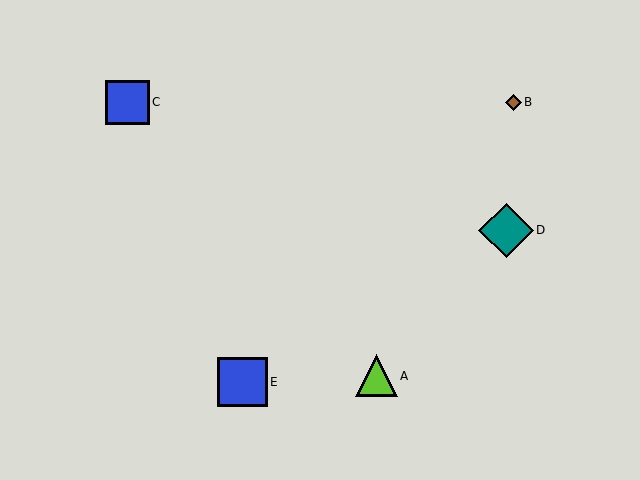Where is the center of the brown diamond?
The center of the brown diamond is at (513, 102).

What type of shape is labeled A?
Shape A is a lime triangle.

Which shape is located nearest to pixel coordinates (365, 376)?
The lime triangle (labeled A) at (376, 376) is nearest to that location.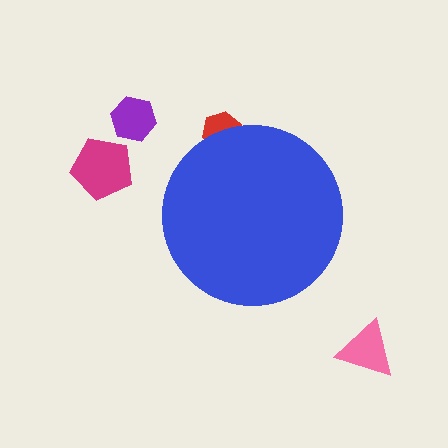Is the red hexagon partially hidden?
Yes, the red hexagon is partially hidden behind the blue circle.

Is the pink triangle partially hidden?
No, the pink triangle is fully visible.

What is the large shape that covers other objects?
A blue circle.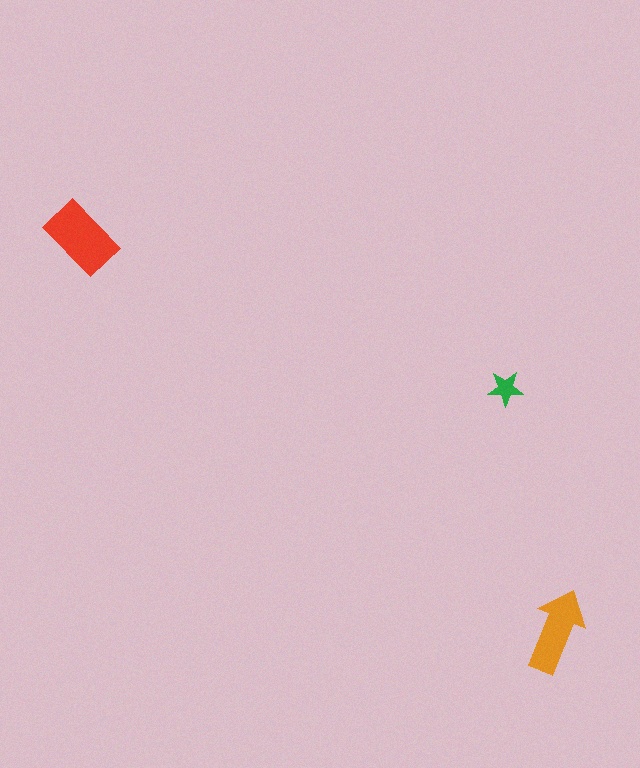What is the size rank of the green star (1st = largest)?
3rd.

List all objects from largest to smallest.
The red rectangle, the orange arrow, the green star.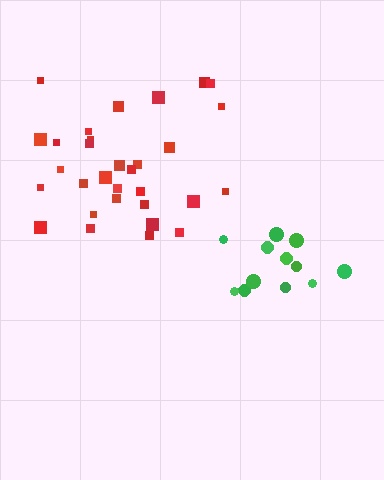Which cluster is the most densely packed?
Red.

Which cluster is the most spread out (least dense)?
Green.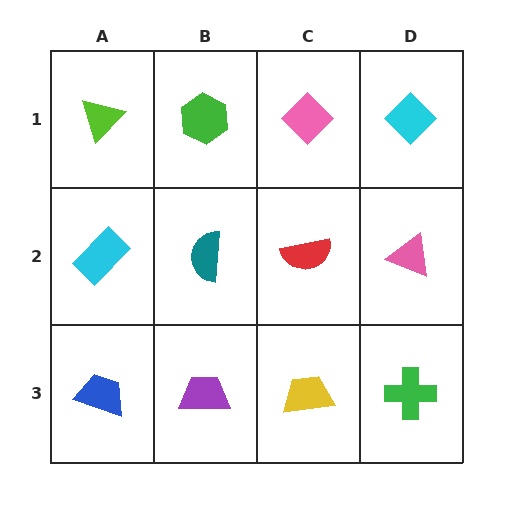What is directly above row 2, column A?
A lime triangle.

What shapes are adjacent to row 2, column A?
A lime triangle (row 1, column A), a blue trapezoid (row 3, column A), a teal semicircle (row 2, column B).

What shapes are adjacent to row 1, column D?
A pink triangle (row 2, column D), a pink diamond (row 1, column C).